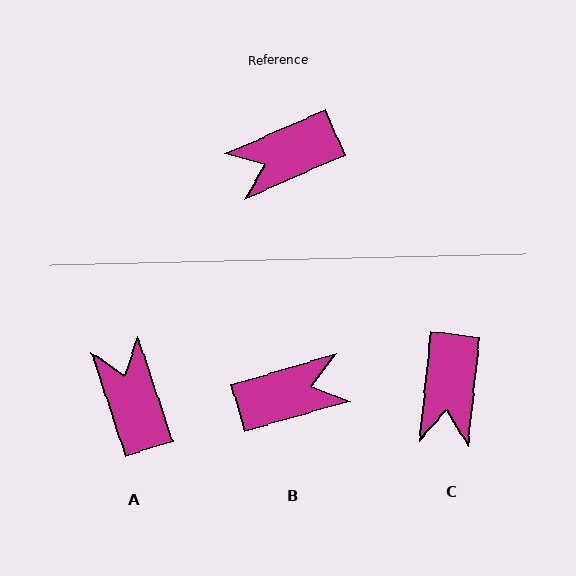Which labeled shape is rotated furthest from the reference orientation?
B, about 173 degrees away.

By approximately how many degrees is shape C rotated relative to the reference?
Approximately 60 degrees counter-clockwise.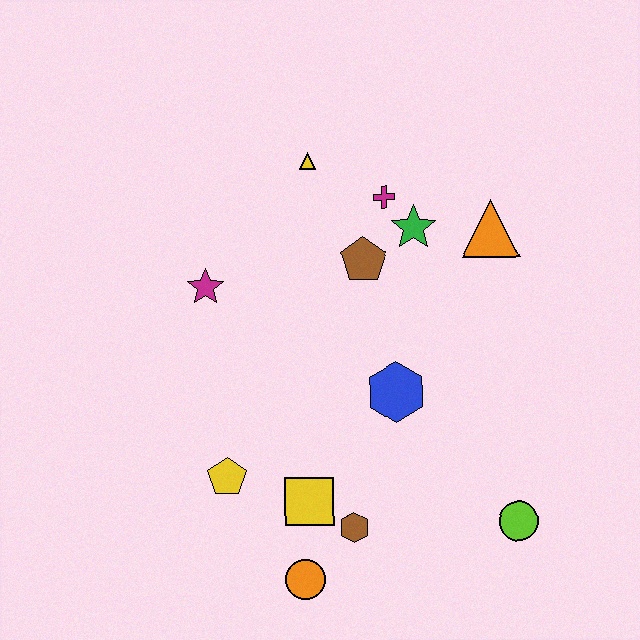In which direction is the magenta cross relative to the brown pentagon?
The magenta cross is above the brown pentagon.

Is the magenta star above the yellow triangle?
No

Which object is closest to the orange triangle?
The green star is closest to the orange triangle.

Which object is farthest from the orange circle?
The yellow triangle is farthest from the orange circle.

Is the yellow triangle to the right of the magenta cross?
No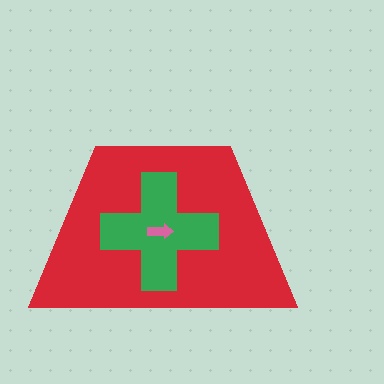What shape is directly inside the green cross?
The pink arrow.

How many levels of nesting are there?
3.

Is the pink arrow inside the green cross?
Yes.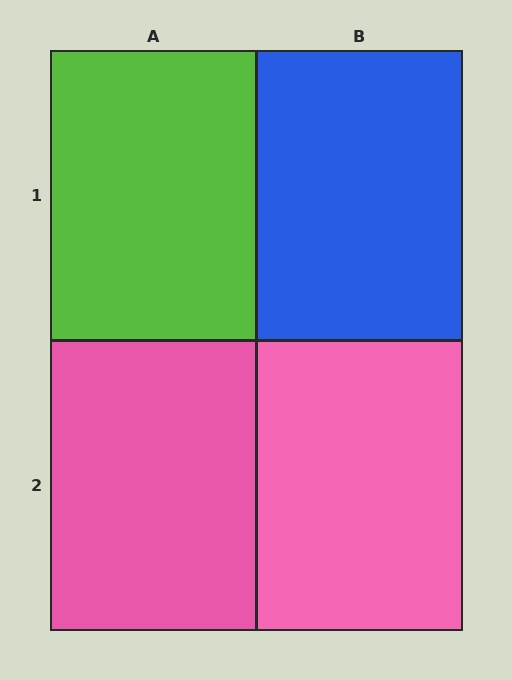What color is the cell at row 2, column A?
Pink.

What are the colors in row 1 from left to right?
Lime, blue.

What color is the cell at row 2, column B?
Pink.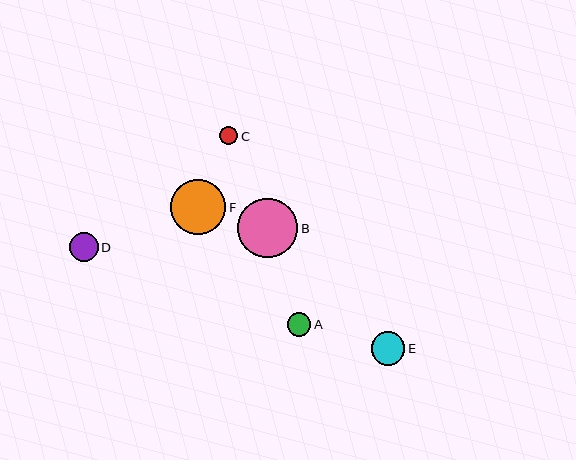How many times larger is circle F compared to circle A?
Circle F is approximately 2.4 times the size of circle A.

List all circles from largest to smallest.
From largest to smallest: B, F, E, D, A, C.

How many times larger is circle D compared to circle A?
Circle D is approximately 1.3 times the size of circle A.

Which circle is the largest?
Circle B is the largest with a size of approximately 60 pixels.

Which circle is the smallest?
Circle C is the smallest with a size of approximately 18 pixels.